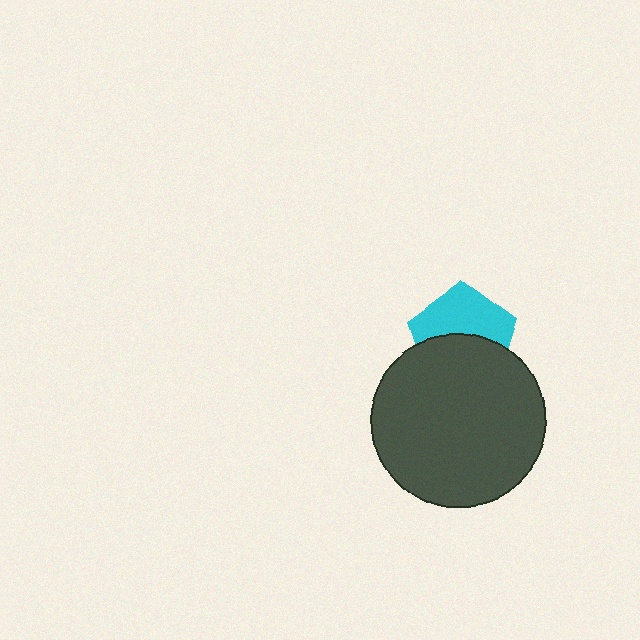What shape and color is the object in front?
The object in front is a dark gray circle.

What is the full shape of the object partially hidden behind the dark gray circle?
The partially hidden object is a cyan pentagon.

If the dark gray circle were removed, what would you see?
You would see the complete cyan pentagon.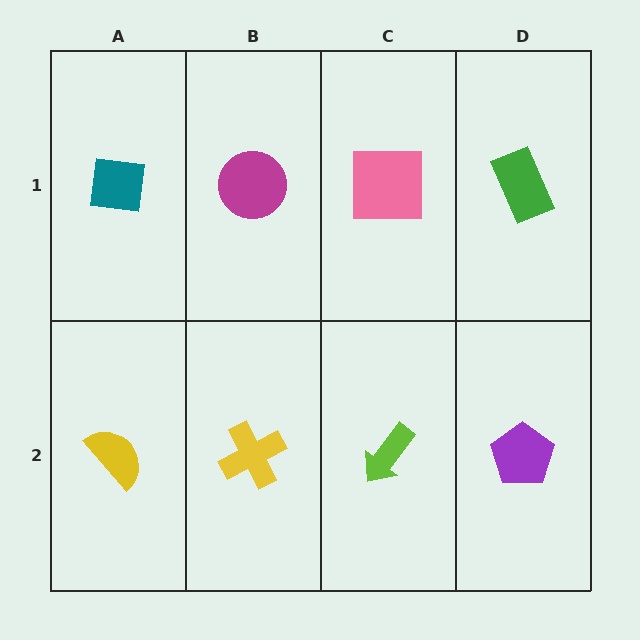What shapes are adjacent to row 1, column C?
A lime arrow (row 2, column C), a magenta circle (row 1, column B), a green rectangle (row 1, column D).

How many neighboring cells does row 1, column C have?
3.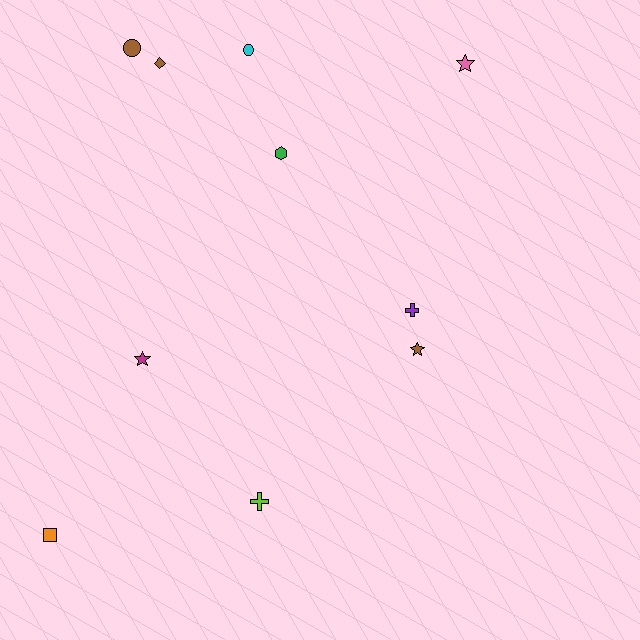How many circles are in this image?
There are 2 circles.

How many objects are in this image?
There are 10 objects.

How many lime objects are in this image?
There is 1 lime object.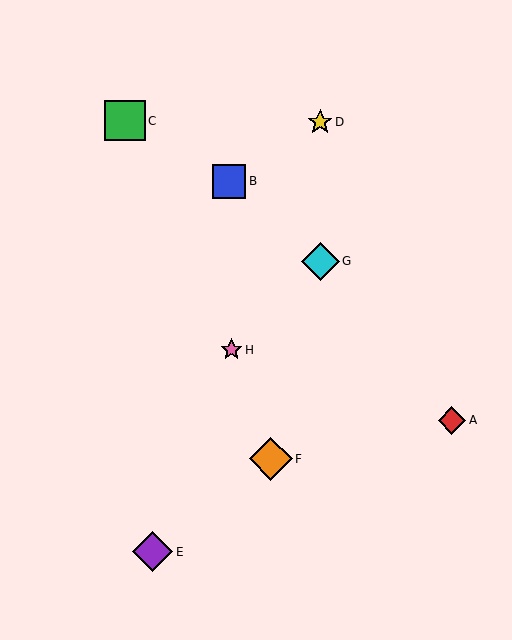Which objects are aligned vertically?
Objects D, G are aligned vertically.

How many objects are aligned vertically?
2 objects (D, G) are aligned vertically.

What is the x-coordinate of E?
Object E is at x≈153.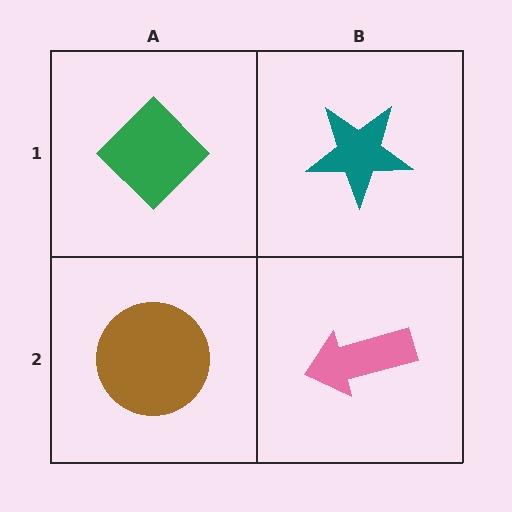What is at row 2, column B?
A pink arrow.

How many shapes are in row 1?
2 shapes.